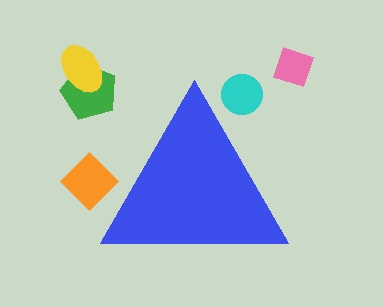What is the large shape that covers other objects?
A blue triangle.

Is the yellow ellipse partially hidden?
No, the yellow ellipse is fully visible.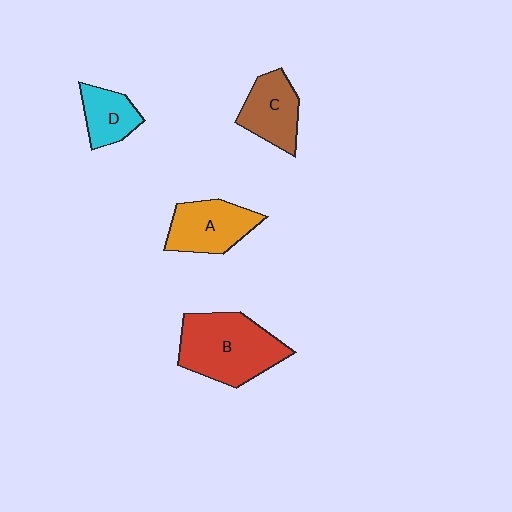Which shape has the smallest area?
Shape D (cyan).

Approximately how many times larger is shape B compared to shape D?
Approximately 2.2 times.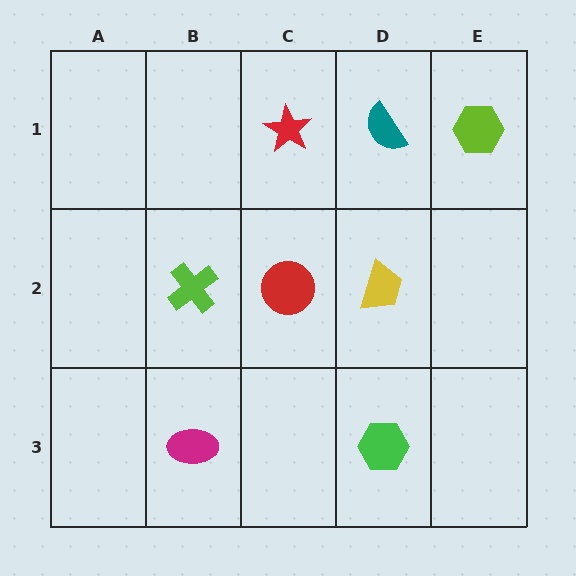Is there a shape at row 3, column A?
No, that cell is empty.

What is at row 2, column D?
A yellow trapezoid.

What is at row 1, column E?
A lime hexagon.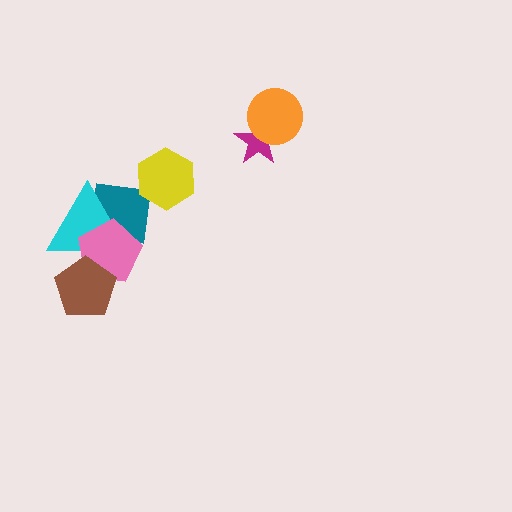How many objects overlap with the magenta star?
1 object overlaps with the magenta star.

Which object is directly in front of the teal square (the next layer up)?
The cyan triangle is directly in front of the teal square.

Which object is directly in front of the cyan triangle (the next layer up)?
The pink pentagon is directly in front of the cyan triangle.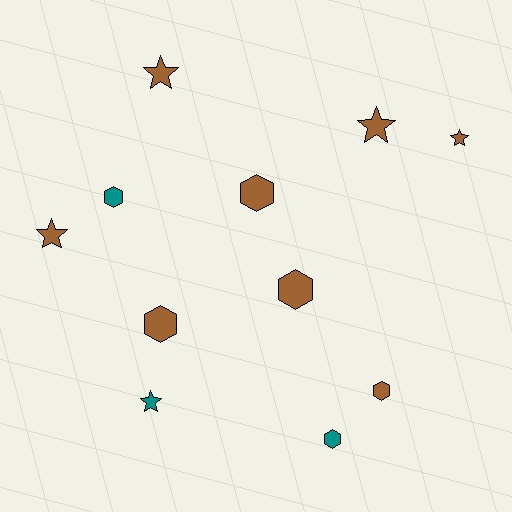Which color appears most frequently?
Brown, with 8 objects.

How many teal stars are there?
There is 1 teal star.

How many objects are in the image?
There are 11 objects.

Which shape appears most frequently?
Hexagon, with 6 objects.